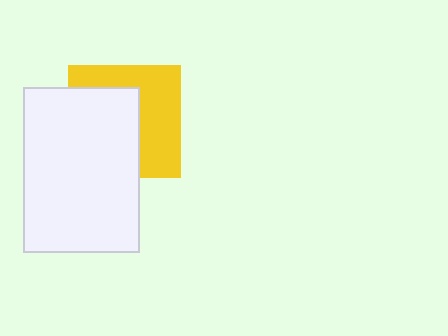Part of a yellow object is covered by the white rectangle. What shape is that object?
It is a square.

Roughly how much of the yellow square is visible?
About half of it is visible (roughly 49%).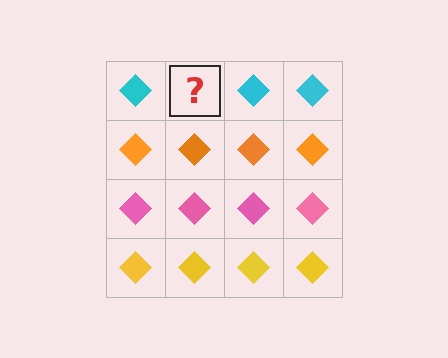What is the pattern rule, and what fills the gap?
The rule is that each row has a consistent color. The gap should be filled with a cyan diamond.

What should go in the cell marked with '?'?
The missing cell should contain a cyan diamond.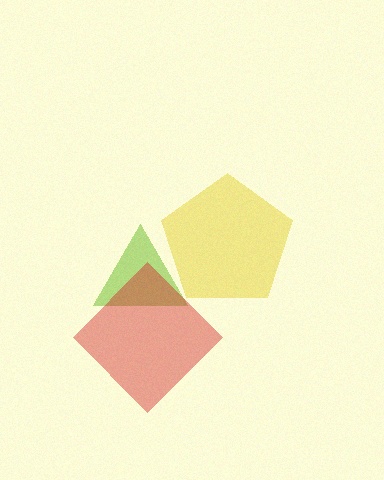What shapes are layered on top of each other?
The layered shapes are: a lime triangle, a yellow pentagon, a red diamond.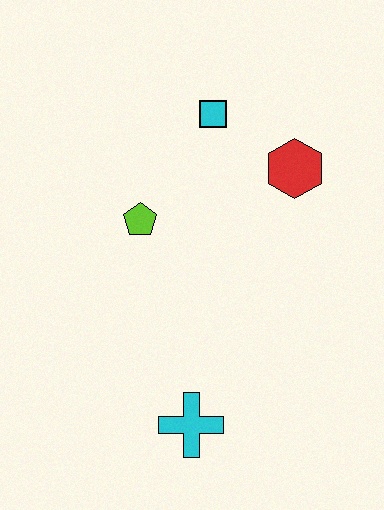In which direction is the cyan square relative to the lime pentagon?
The cyan square is above the lime pentagon.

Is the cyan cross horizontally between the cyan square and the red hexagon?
No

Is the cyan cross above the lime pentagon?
No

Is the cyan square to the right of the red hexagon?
No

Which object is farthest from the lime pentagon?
The cyan cross is farthest from the lime pentagon.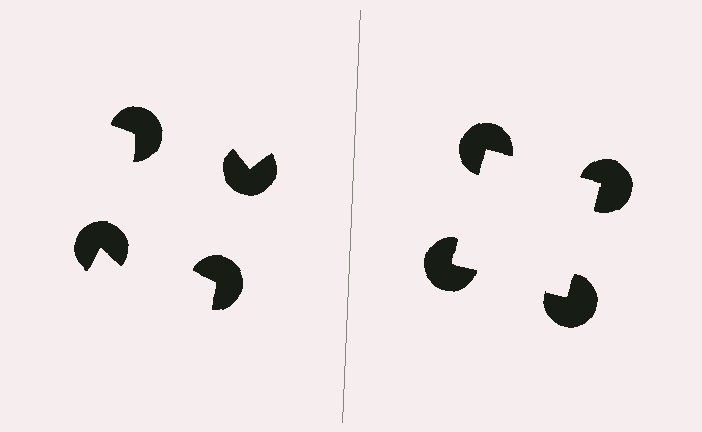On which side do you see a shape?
An illusory square appears on the right side. On the left side the wedge cuts are rotated, so no coherent shape forms.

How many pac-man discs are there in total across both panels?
8 — 4 on each side.